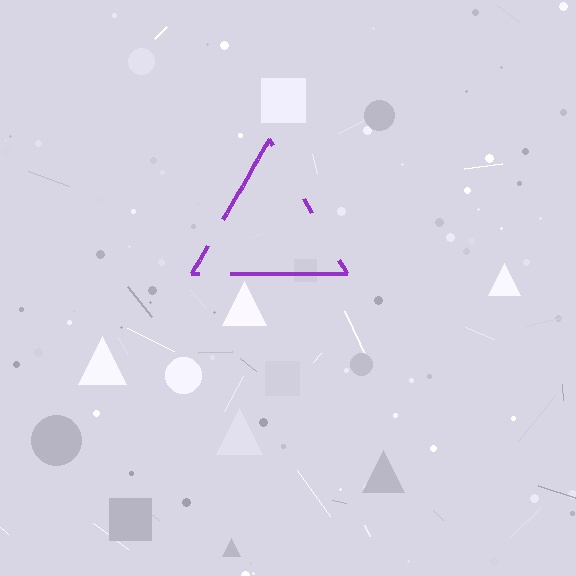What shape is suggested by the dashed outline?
The dashed outline suggests a triangle.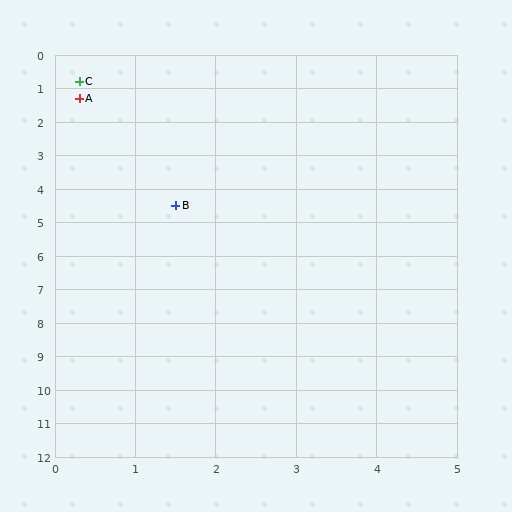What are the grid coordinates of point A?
Point A is at approximately (0.3, 1.3).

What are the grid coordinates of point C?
Point C is at approximately (0.3, 0.8).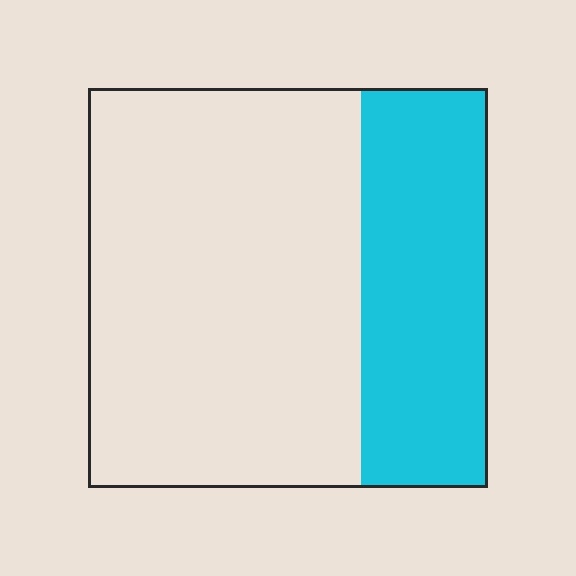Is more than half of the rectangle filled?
No.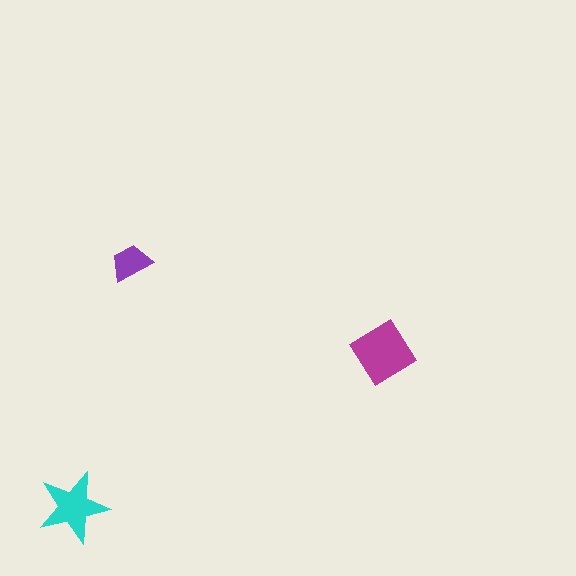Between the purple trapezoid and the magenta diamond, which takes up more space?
The magenta diamond.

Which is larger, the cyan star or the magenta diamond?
The magenta diamond.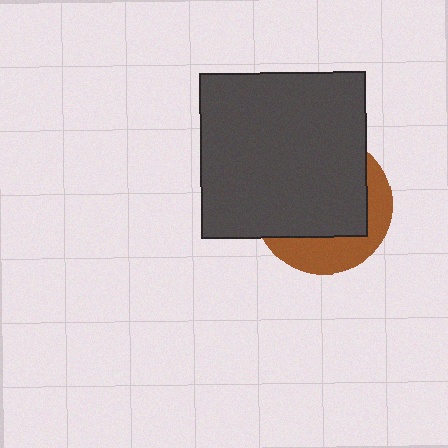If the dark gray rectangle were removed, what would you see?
You would see the complete brown circle.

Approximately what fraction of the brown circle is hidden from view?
Roughly 68% of the brown circle is hidden behind the dark gray rectangle.